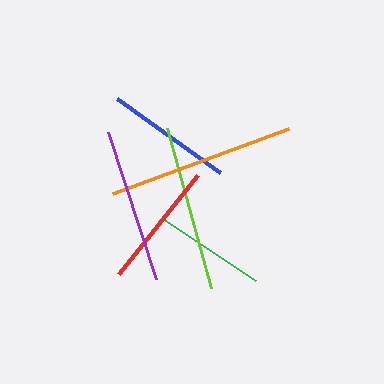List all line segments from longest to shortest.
From longest to shortest: orange, lime, purple, blue, red, green.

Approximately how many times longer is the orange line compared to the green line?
The orange line is approximately 1.7 times the length of the green line.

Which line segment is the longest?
The orange line is the longest at approximately 187 pixels.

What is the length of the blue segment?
The blue segment is approximately 126 pixels long.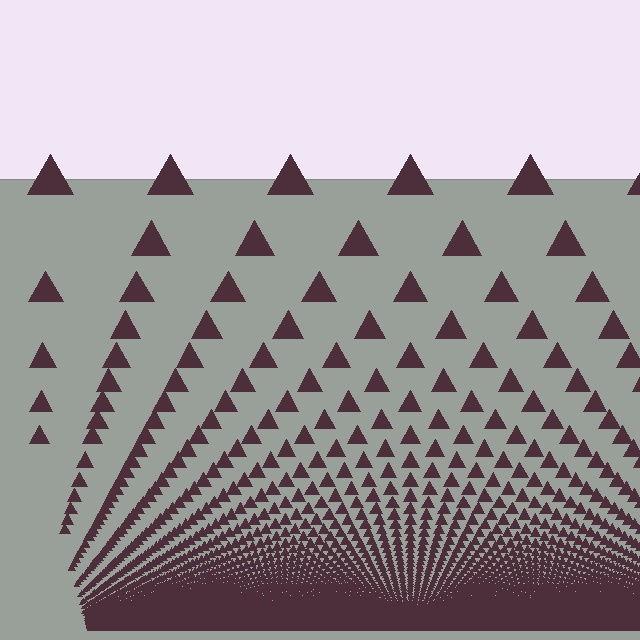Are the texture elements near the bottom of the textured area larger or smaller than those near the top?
Smaller. The gradient is inverted — elements near the bottom are smaller and denser.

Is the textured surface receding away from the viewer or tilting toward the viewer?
The surface appears to tilt toward the viewer. Texture elements get larger and sparser toward the top.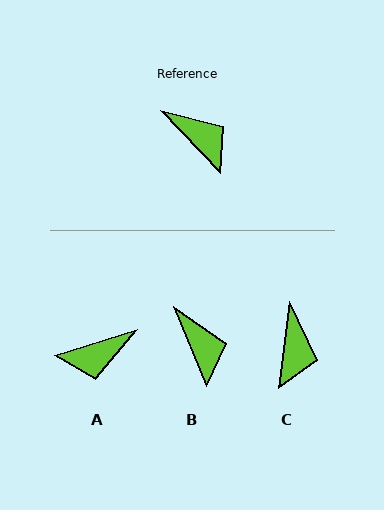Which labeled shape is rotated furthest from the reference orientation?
A, about 116 degrees away.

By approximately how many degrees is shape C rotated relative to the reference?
Approximately 51 degrees clockwise.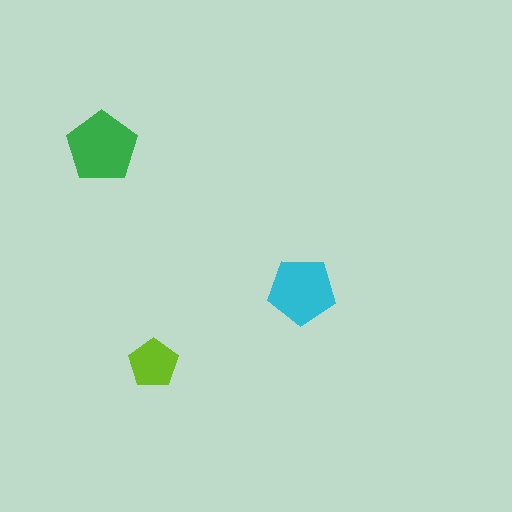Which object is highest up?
The green pentagon is topmost.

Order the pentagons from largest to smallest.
the green one, the cyan one, the lime one.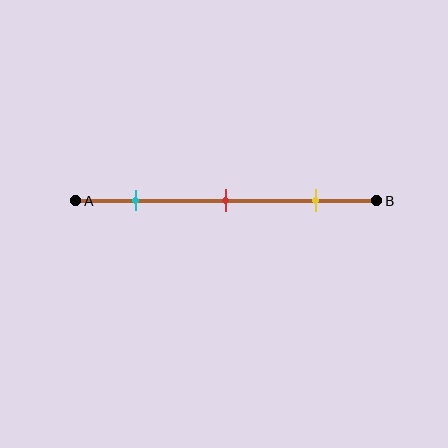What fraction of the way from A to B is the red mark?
The red mark is approximately 50% (0.5) of the way from A to B.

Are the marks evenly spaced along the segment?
Yes, the marks are approximately evenly spaced.